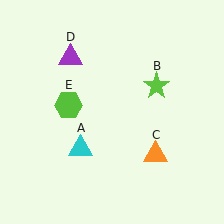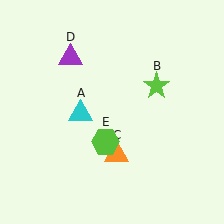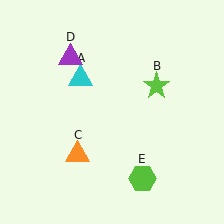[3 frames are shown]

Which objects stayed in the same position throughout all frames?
Lime star (object B) and purple triangle (object D) remained stationary.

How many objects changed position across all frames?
3 objects changed position: cyan triangle (object A), orange triangle (object C), lime hexagon (object E).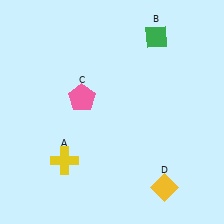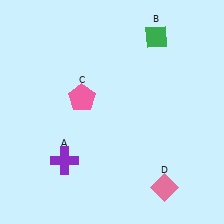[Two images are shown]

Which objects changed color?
A changed from yellow to purple. D changed from yellow to pink.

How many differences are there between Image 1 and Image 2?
There are 2 differences between the two images.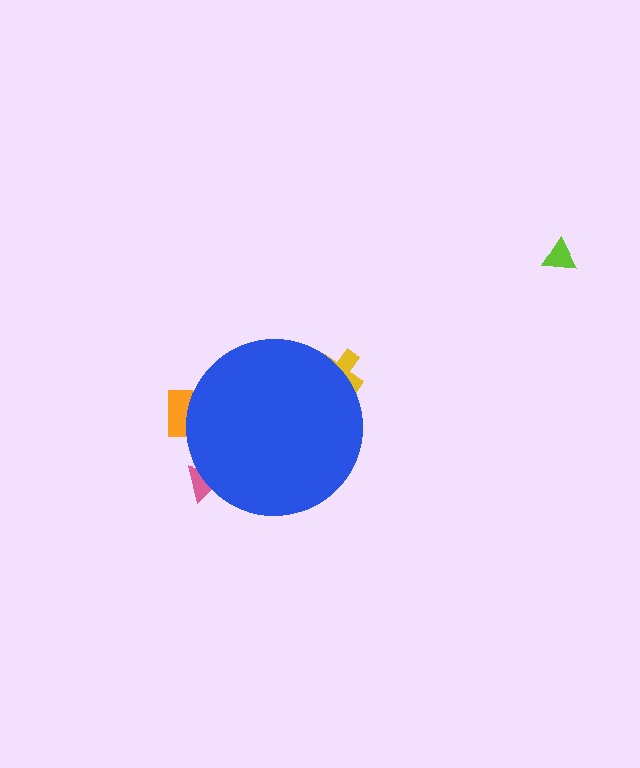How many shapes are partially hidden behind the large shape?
3 shapes are partially hidden.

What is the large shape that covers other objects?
A blue circle.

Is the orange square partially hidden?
Yes, the orange square is partially hidden behind the blue circle.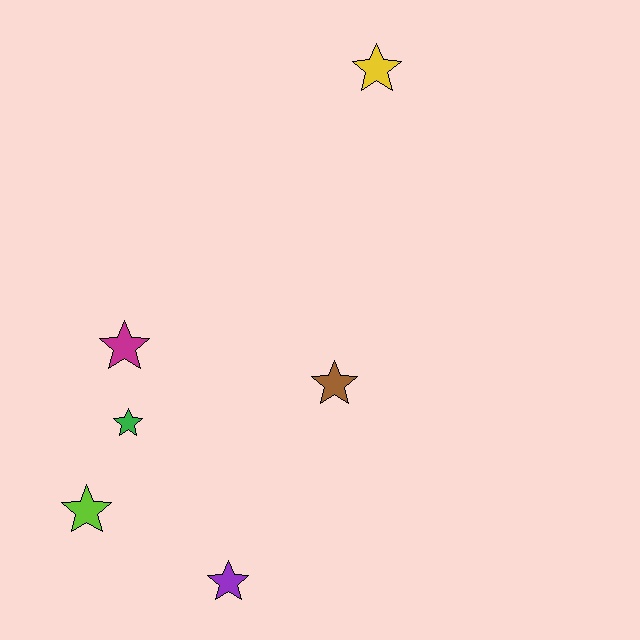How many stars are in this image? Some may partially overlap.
There are 6 stars.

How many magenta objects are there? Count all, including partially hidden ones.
There is 1 magenta object.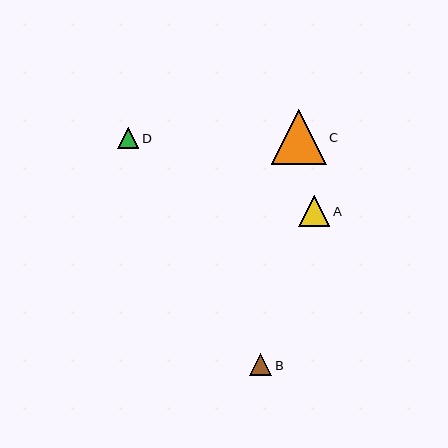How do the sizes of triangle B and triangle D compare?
Triangle B and triangle D are approximately the same size.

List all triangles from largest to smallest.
From largest to smallest: C, A, B, D.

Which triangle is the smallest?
Triangle D is the smallest with a size of approximately 21 pixels.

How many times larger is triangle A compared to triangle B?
Triangle A is approximately 1.4 times the size of triangle B.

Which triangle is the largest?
Triangle C is the largest with a size of approximately 55 pixels.